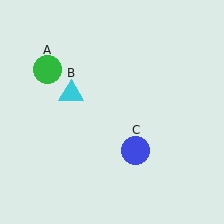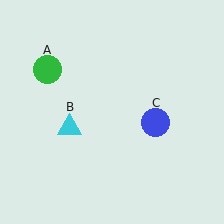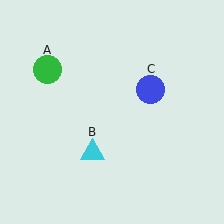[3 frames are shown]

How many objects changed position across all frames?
2 objects changed position: cyan triangle (object B), blue circle (object C).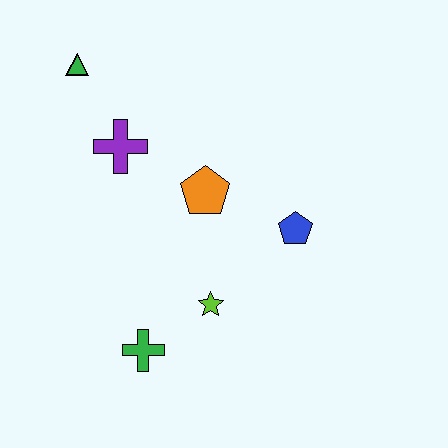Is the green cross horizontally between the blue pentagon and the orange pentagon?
No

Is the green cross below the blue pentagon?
Yes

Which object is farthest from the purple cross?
The green cross is farthest from the purple cross.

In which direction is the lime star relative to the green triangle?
The lime star is below the green triangle.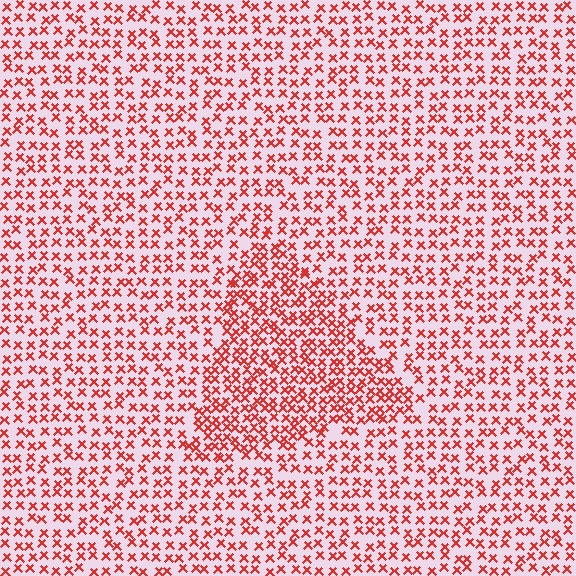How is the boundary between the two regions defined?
The boundary is defined by a change in element density (approximately 1.7x ratio). All elements are the same color, size, and shape.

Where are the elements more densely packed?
The elements are more densely packed inside the triangle boundary.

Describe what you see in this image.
The image contains small red elements arranged at two different densities. A triangle-shaped region is visible where the elements are more densely packed than the surrounding area.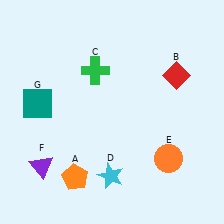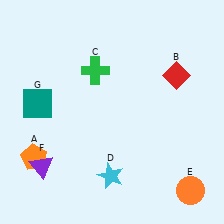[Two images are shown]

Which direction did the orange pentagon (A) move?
The orange pentagon (A) moved left.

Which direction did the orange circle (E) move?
The orange circle (E) moved down.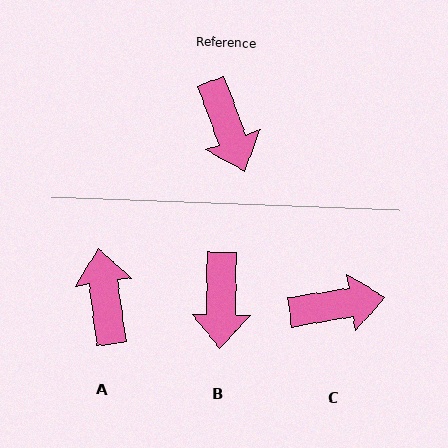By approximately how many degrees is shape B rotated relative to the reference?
Approximately 21 degrees clockwise.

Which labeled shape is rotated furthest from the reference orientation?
A, about 167 degrees away.